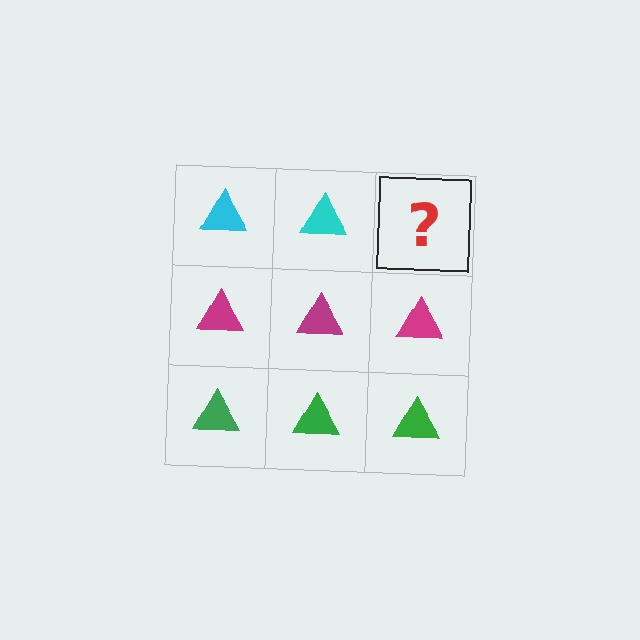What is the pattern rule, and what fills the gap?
The rule is that each row has a consistent color. The gap should be filled with a cyan triangle.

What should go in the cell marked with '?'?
The missing cell should contain a cyan triangle.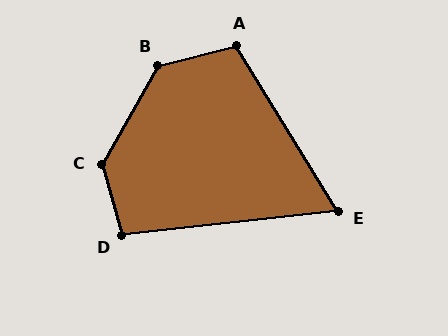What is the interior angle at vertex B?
Approximately 133 degrees (obtuse).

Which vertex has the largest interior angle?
C, at approximately 135 degrees.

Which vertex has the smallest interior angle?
E, at approximately 65 degrees.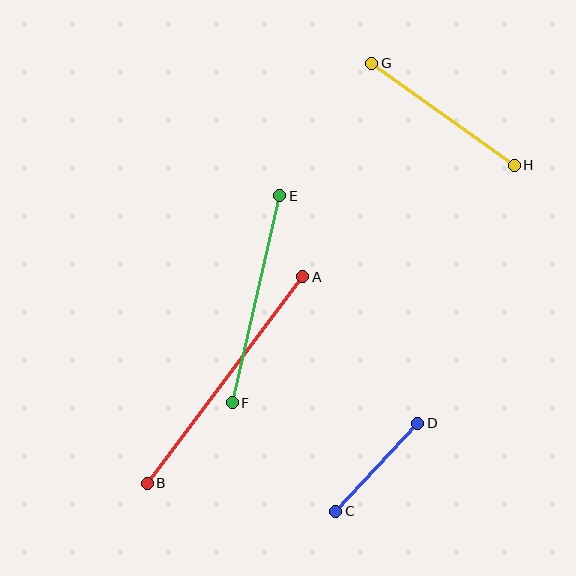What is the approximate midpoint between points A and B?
The midpoint is at approximately (225, 380) pixels.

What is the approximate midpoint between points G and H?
The midpoint is at approximately (443, 114) pixels.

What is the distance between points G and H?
The distance is approximately 175 pixels.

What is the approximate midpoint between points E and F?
The midpoint is at approximately (256, 299) pixels.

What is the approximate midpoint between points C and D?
The midpoint is at approximately (377, 467) pixels.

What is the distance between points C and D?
The distance is approximately 120 pixels.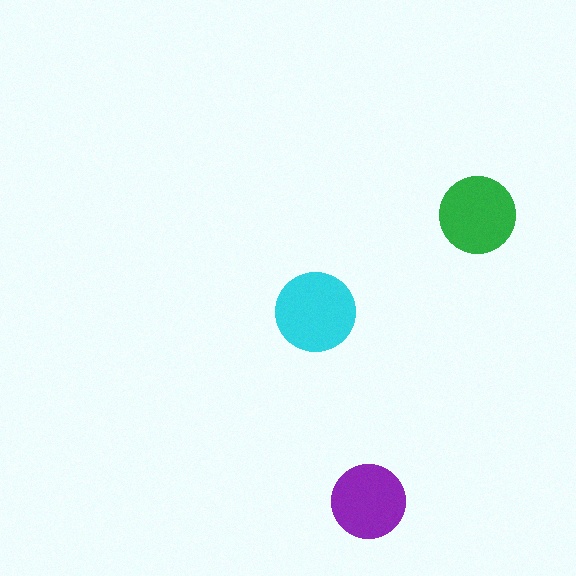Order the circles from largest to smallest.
the cyan one, the green one, the purple one.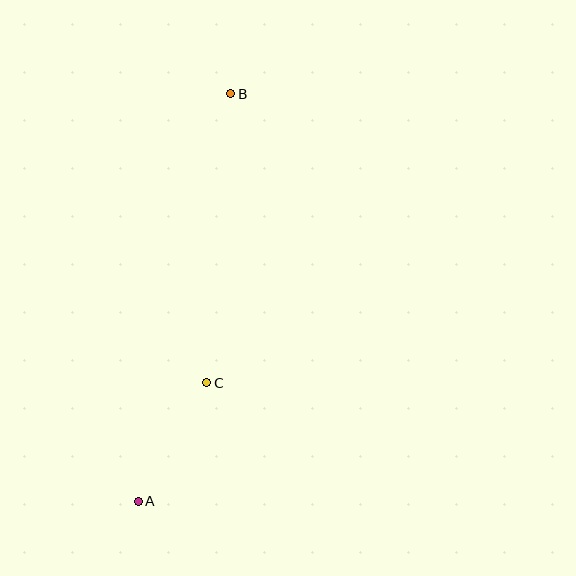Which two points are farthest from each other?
Points A and B are farthest from each other.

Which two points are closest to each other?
Points A and C are closest to each other.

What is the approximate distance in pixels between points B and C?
The distance between B and C is approximately 290 pixels.